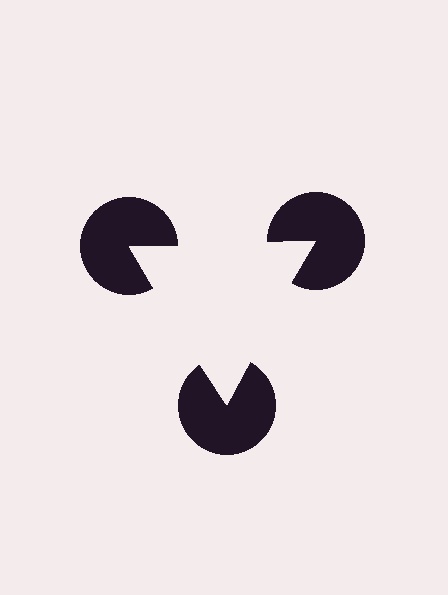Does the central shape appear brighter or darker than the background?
It typically appears slightly brighter than the background, even though no actual brightness change is drawn.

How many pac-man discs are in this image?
There are 3 — one at each vertex of the illusory triangle.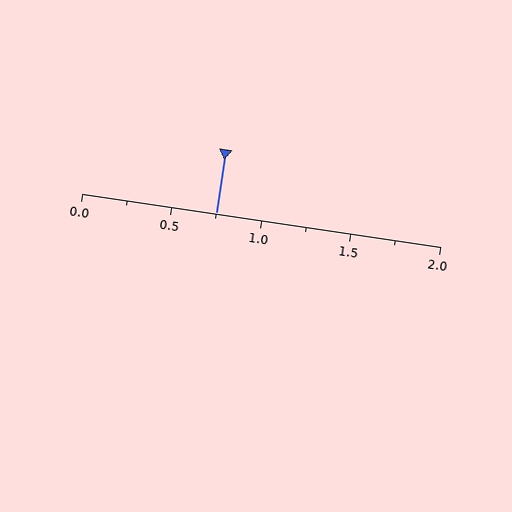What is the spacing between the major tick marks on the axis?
The major ticks are spaced 0.5 apart.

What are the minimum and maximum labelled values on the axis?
The axis runs from 0.0 to 2.0.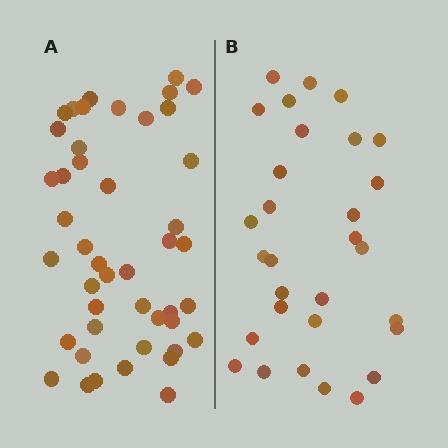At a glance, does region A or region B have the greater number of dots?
Region A (the left region) has more dots.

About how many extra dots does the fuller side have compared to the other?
Region A has approximately 15 more dots than region B.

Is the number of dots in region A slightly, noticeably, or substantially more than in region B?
Region A has substantially more. The ratio is roughly 1.5 to 1.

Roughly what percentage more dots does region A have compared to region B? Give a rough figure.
About 50% more.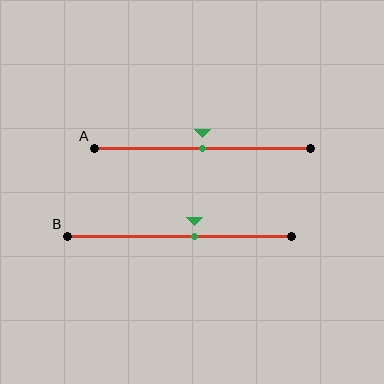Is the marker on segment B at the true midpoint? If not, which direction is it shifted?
No, the marker on segment B is shifted to the right by about 7% of the segment length.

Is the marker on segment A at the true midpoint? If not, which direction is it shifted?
Yes, the marker on segment A is at the true midpoint.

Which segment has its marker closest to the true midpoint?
Segment A has its marker closest to the true midpoint.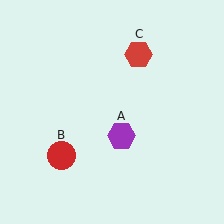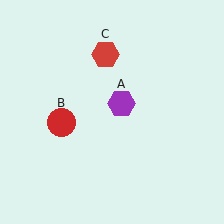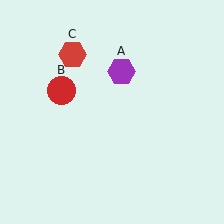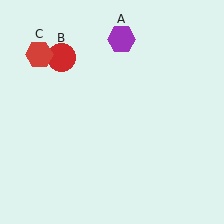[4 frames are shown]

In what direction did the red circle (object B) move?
The red circle (object B) moved up.